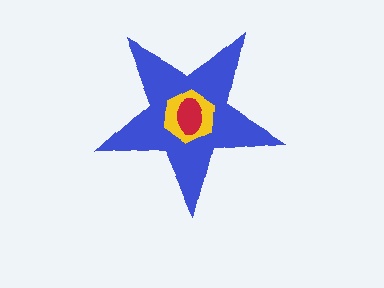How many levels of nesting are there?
3.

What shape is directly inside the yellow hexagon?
The red ellipse.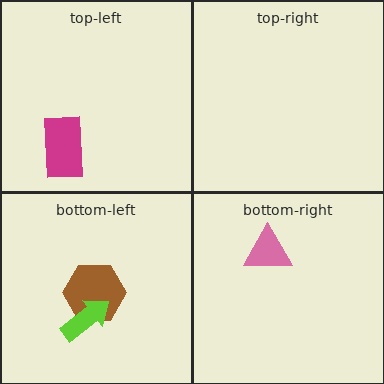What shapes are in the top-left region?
The magenta rectangle.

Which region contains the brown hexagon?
The bottom-left region.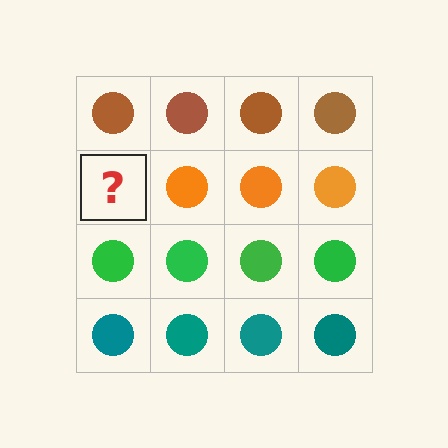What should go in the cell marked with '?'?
The missing cell should contain an orange circle.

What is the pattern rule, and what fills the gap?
The rule is that each row has a consistent color. The gap should be filled with an orange circle.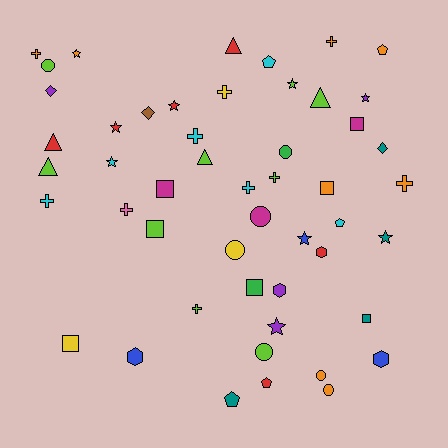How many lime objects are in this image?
There are 9 lime objects.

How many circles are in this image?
There are 7 circles.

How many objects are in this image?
There are 50 objects.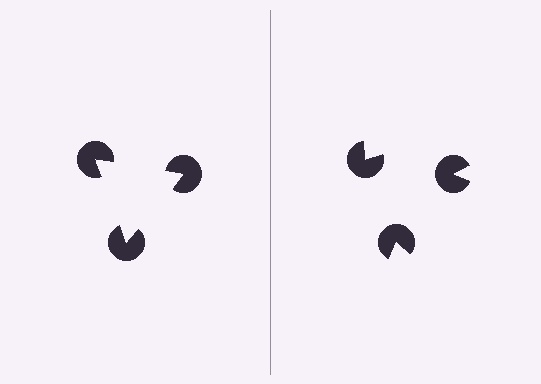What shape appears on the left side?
An illusory triangle.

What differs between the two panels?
The pac-man discs are positioned identically on both sides; only the wedge orientations differ. On the left they align to a triangle; on the right they are misaligned.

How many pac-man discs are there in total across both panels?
6 — 3 on each side.